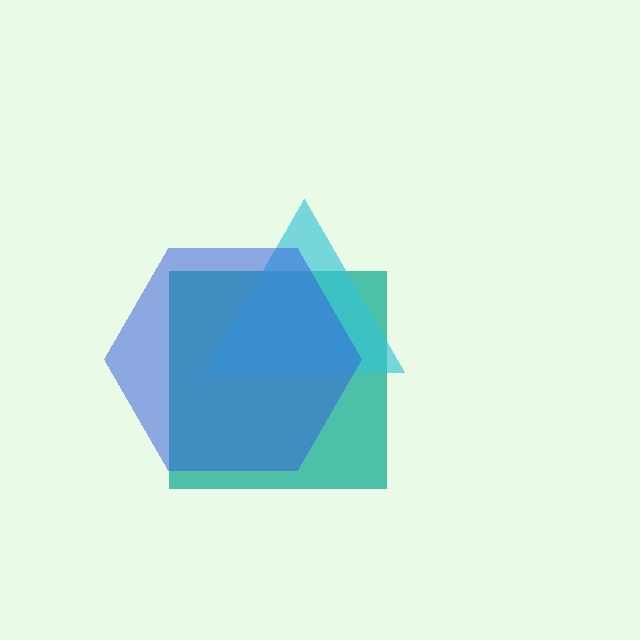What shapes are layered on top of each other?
The layered shapes are: a teal square, a cyan triangle, a blue hexagon.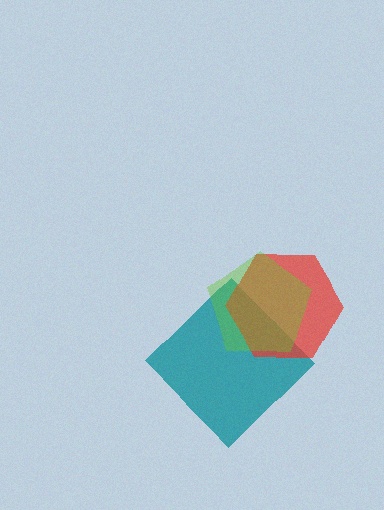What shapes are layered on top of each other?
The layered shapes are: a teal diamond, a red hexagon, a lime pentagon.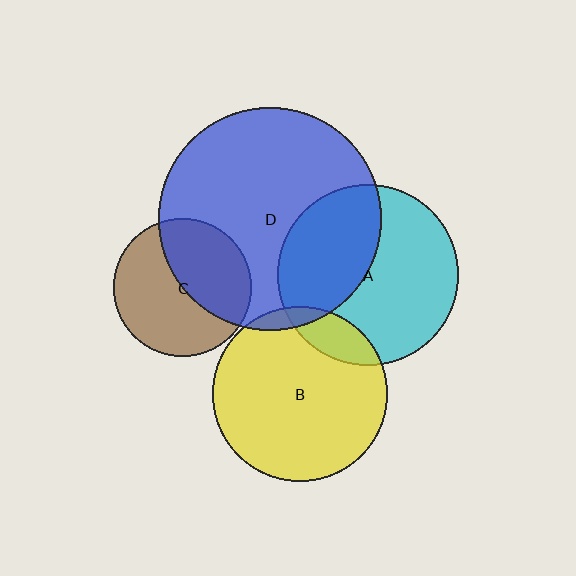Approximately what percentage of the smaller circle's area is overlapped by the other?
Approximately 45%.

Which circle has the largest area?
Circle D (blue).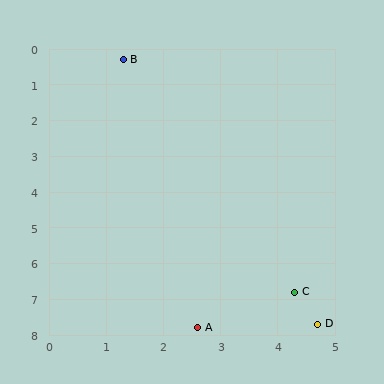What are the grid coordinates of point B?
Point B is at approximately (1.3, 0.3).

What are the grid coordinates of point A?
Point A is at approximately (2.6, 7.8).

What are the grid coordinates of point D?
Point D is at approximately (4.7, 7.7).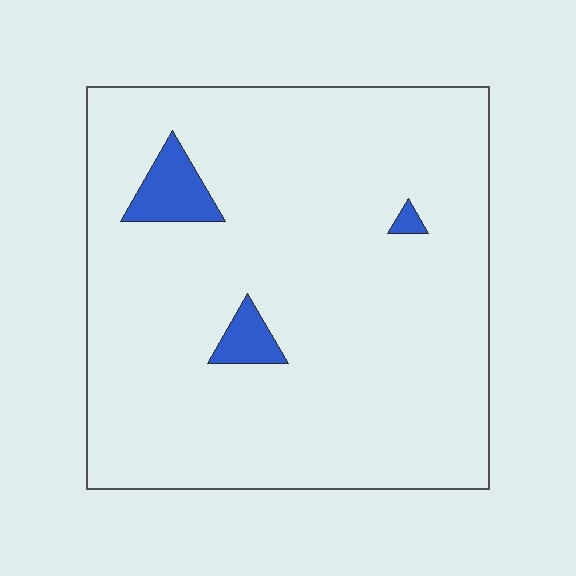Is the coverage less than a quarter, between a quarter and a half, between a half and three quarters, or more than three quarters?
Less than a quarter.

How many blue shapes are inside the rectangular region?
3.